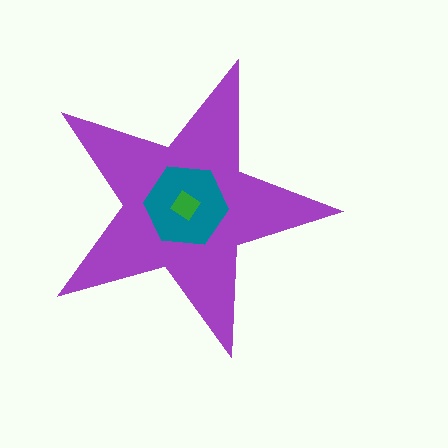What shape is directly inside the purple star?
The teal hexagon.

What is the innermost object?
The green diamond.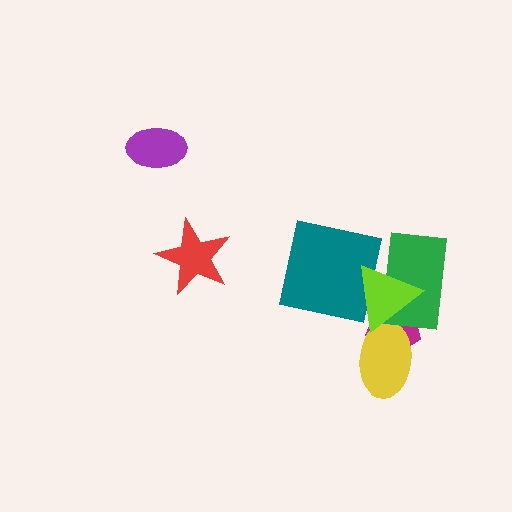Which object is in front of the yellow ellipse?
The lime triangle is in front of the yellow ellipse.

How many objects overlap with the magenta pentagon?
3 objects overlap with the magenta pentagon.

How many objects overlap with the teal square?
1 object overlaps with the teal square.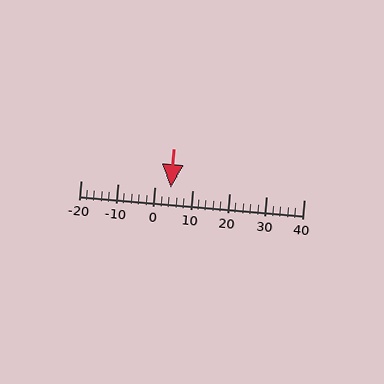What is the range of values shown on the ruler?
The ruler shows values from -20 to 40.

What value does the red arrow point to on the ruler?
The red arrow points to approximately 4.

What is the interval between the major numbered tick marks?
The major tick marks are spaced 10 units apart.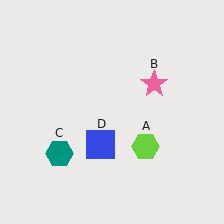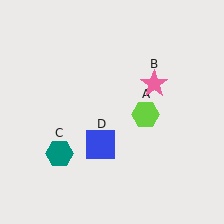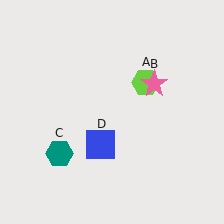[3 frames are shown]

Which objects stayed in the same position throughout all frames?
Pink star (object B) and teal hexagon (object C) and blue square (object D) remained stationary.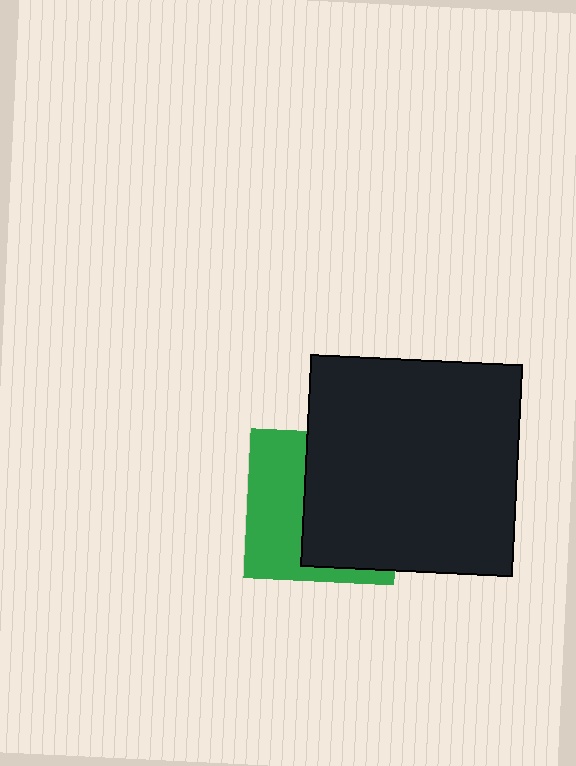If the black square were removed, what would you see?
You would see the complete green square.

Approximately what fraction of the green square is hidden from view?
Roughly 57% of the green square is hidden behind the black square.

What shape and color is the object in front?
The object in front is a black square.